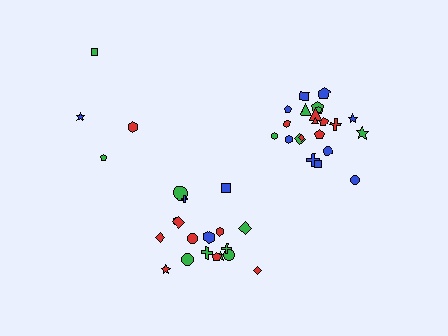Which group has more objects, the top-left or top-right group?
The top-right group.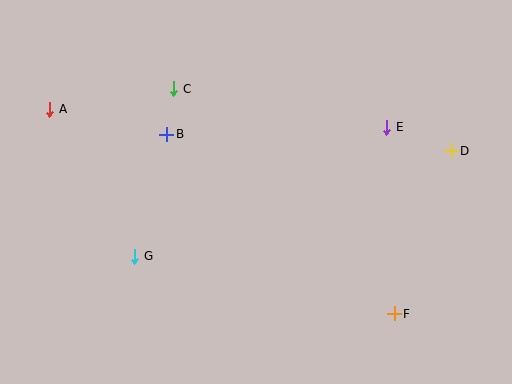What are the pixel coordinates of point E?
Point E is at (387, 127).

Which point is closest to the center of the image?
Point B at (167, 134) is closest to the center.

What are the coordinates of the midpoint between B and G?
The midpoint between B and G is at (151, 195).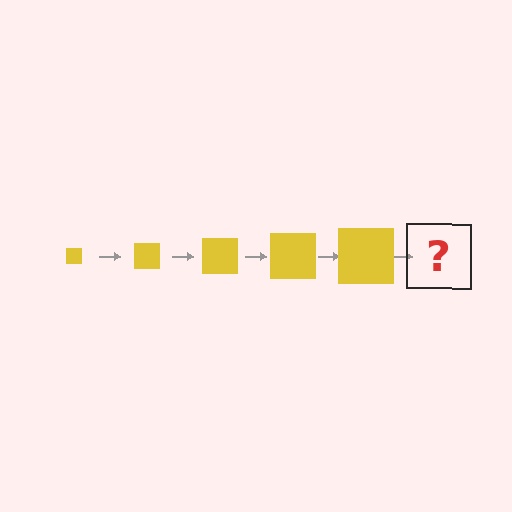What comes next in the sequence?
The next element should be a yellow square, larger than the previous one.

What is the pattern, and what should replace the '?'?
The pattern is that the square gets progressively larger each step. The '?' should be a yellow square, larger than the previous one.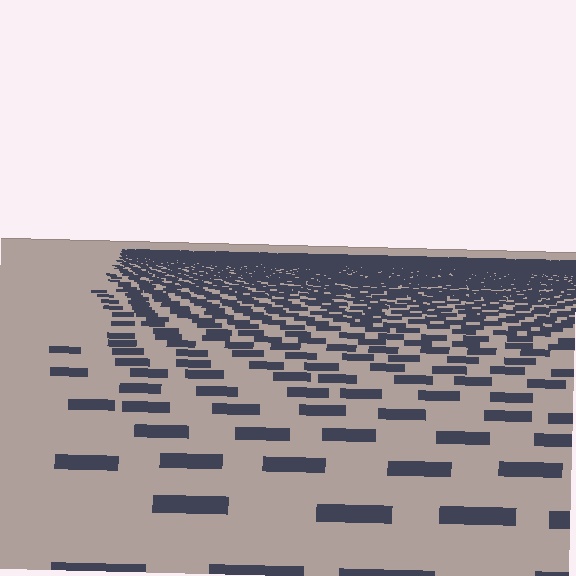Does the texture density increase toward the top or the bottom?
Density increases toward the top.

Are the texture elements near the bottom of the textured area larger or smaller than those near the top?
Larger. Near the bottom, elements are closer to the viewer and appear at a bigger on-screen size.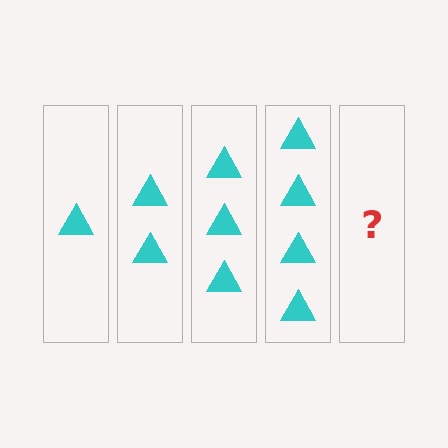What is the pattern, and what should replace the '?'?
The pattern is that each step adds one more triangle. The '?' should be 5 triangles.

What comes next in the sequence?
The next element should be 5 triangles.